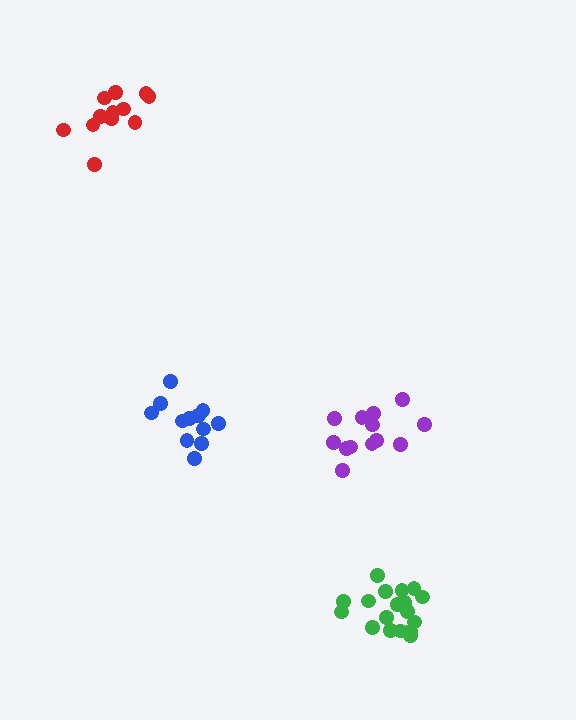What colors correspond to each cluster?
The clusters are colored: red, purple, blue, green.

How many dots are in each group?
Group 1: 12 dots, Group 2: 13 dots, Group 3: 12 dots, Group 4: 18 dots (55 total).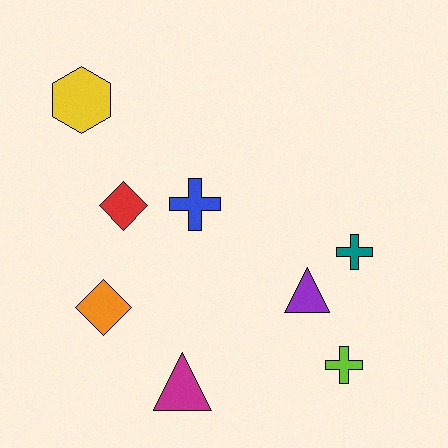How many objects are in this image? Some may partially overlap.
There are 8 objects.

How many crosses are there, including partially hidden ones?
There are 3 crosses.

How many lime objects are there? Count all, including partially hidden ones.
There is 1 lime object.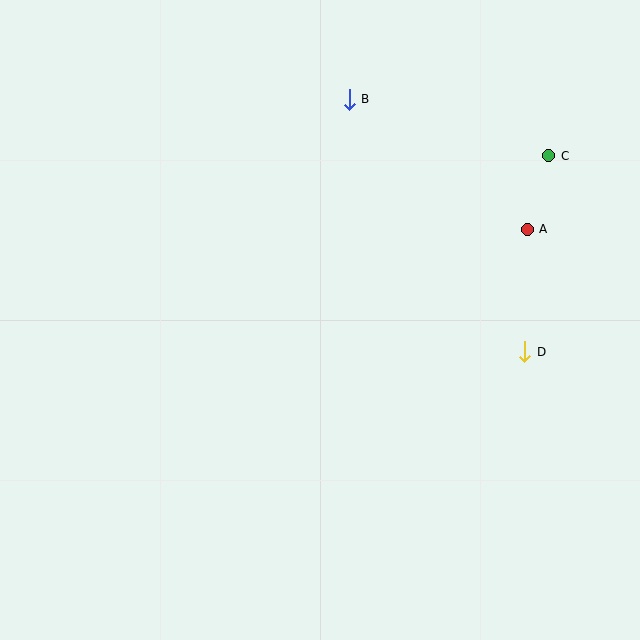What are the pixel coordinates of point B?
Point B is at (349, 99).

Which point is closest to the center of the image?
Point D at (525, 352) is closest to the center.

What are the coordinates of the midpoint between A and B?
The midpoint between A and B is at (438, 164).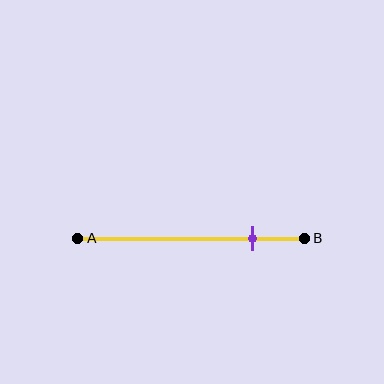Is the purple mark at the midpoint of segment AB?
No, the mark is at about 75% from A, not at the 50% midpoint.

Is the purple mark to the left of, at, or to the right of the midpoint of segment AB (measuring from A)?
The purple mark is to the right of the midpoint of segment AB.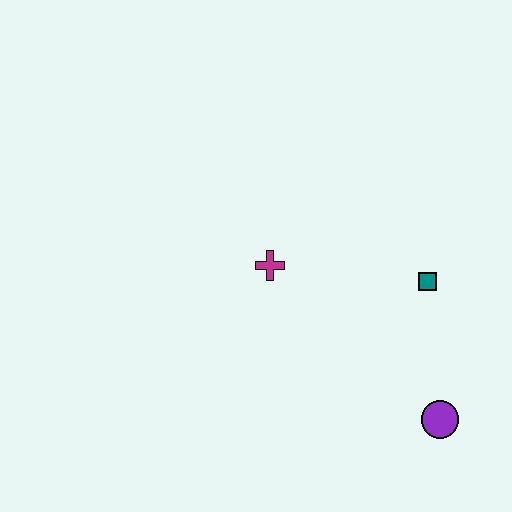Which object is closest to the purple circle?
The teal square is closest to the purple circle.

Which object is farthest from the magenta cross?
The purple circle is farthest from the magenta cross.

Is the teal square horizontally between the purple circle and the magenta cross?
Yes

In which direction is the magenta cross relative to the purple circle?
The magenta cross is to the left of the purple circle.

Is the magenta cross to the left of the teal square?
Yes